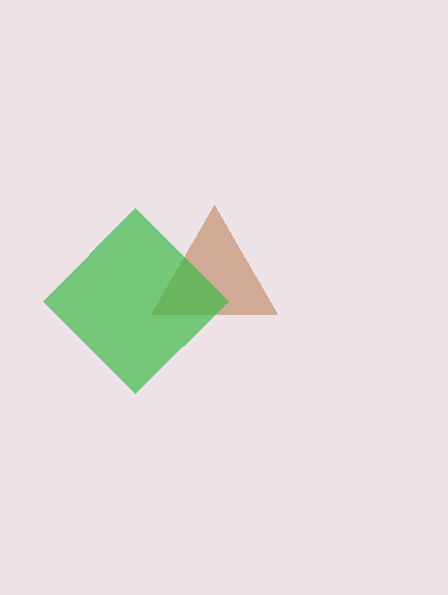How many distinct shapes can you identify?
There are 2 distinct shapes: a brown triangle, a green diamond.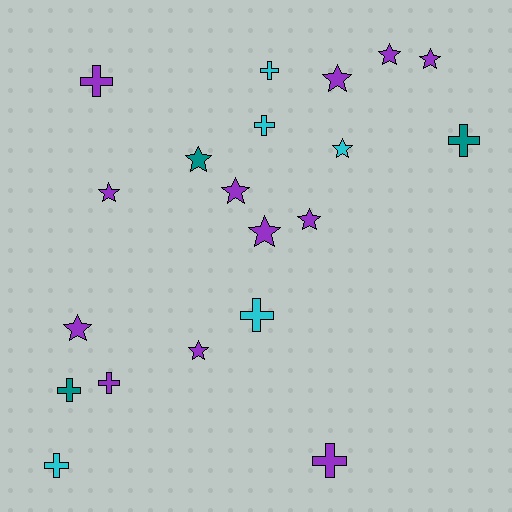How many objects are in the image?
There are 20 objects.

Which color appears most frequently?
Purple, with 12 objects.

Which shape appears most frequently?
Star, with 11 objects.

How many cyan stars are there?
There is 1 cyan star.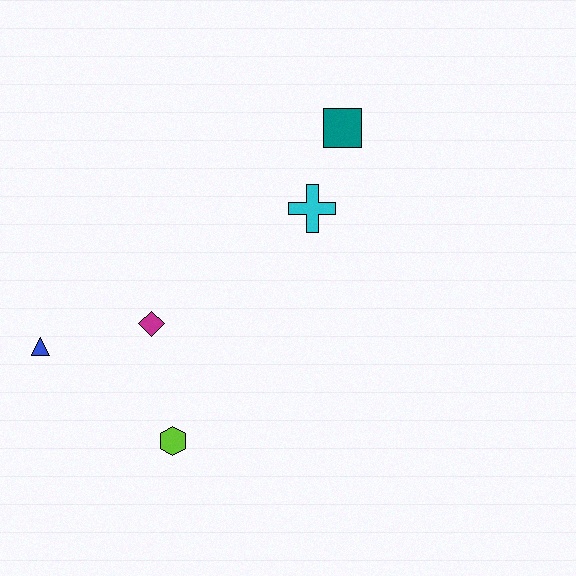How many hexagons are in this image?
There is 1 hexagon.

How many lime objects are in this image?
There is 1 lime object.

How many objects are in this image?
There are 5 objects.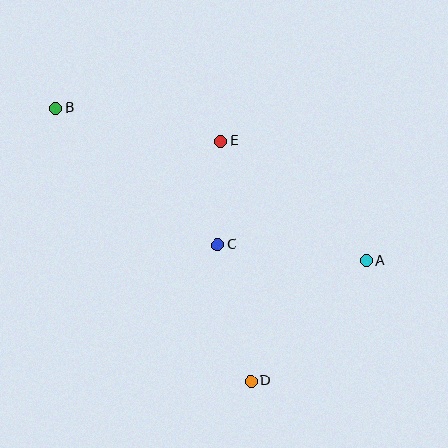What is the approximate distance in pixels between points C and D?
The distance between C and D is approximately 140 pixels.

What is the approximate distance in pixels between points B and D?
The distance between B and D is approximately 335 pixels.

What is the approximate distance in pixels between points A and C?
The distance between A and C is approximately 149 pixels.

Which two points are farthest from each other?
Points A and B are farthest from each other.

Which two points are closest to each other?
Points C and E are closest to each other.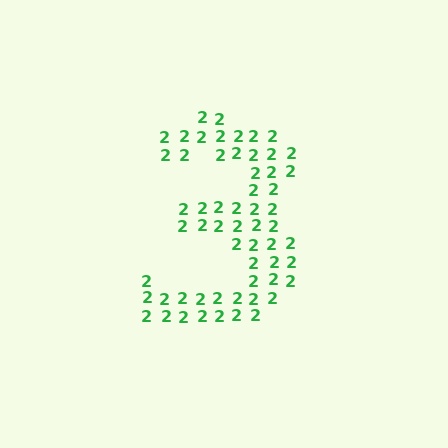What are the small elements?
The small elements are digit 2's.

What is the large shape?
The large shape is the digit 3.